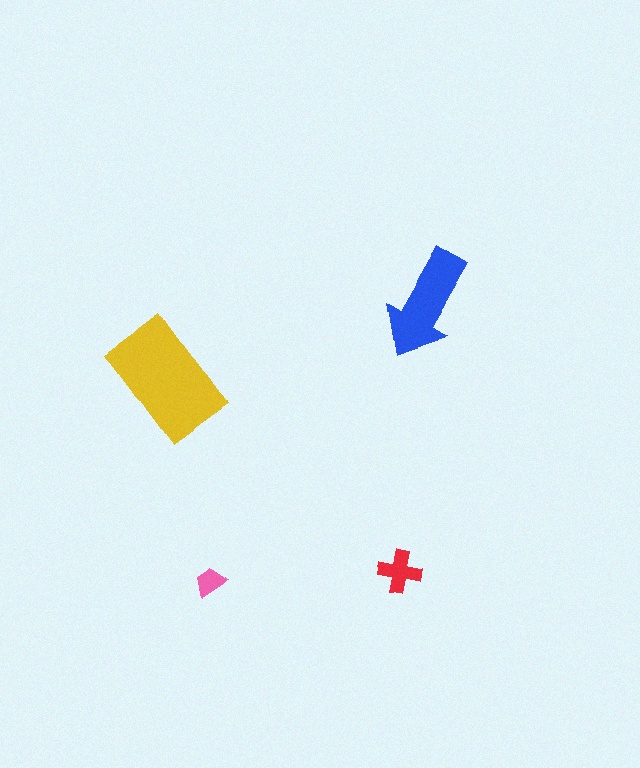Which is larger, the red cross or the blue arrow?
The blue arrow.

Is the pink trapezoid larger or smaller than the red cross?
Smaller.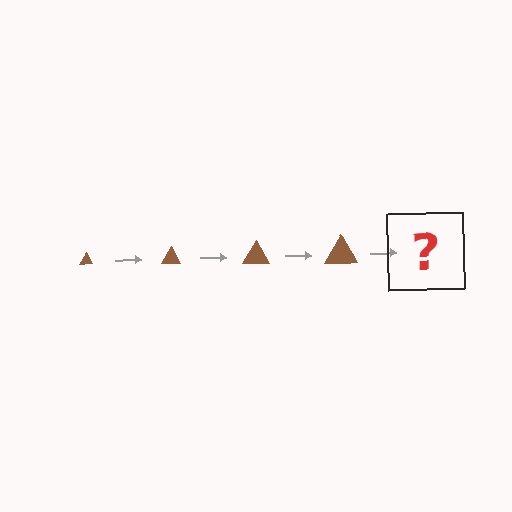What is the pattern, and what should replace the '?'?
The pattern is that the triangle gets progressively larger each step. The '?' should be a brown triangle, larger than the previous one.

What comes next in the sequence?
The next element should be a brown triangle, larger than the previous one.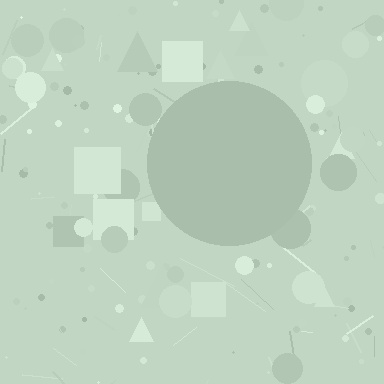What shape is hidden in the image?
A circle is hidden in the image.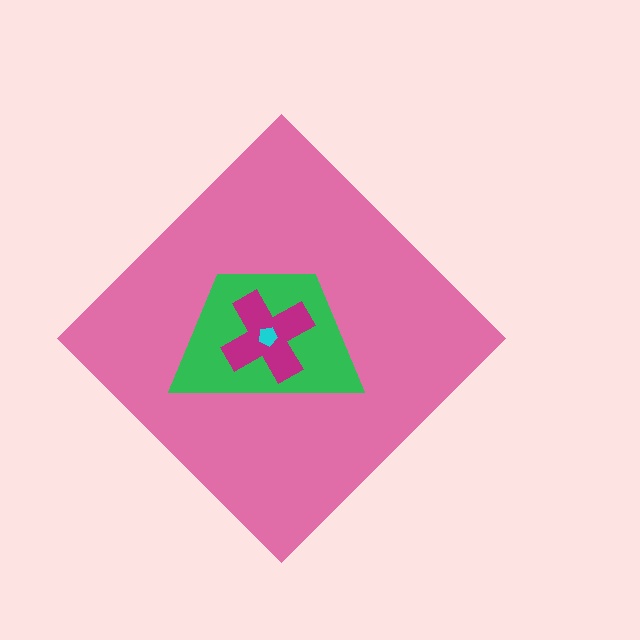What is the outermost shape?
The pink diamond.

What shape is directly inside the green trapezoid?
The magenta cross.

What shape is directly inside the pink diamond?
The green trapezoid.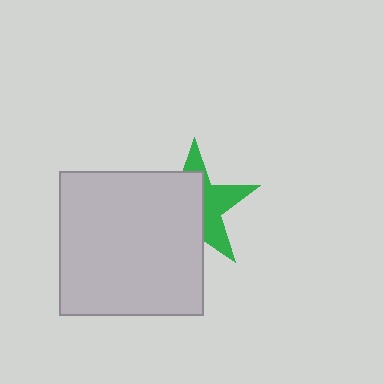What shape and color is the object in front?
The object in front is a light gray square.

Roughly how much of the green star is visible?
A small part of it is visible (roughly 43%).